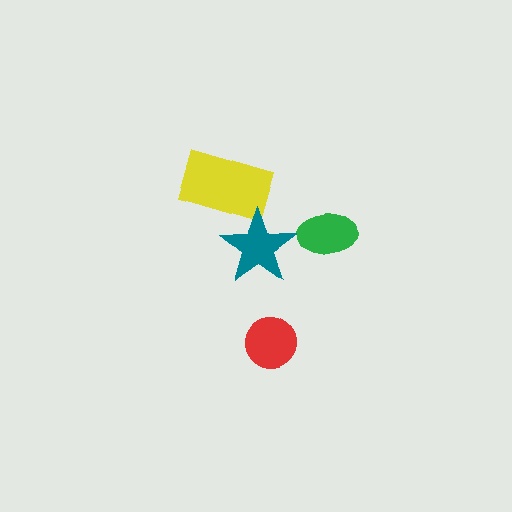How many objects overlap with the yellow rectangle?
1 object overlaps with the yellow rectangle.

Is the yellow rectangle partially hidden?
Yes, it is partially covered by another shape.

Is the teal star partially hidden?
No, no other shape covers it.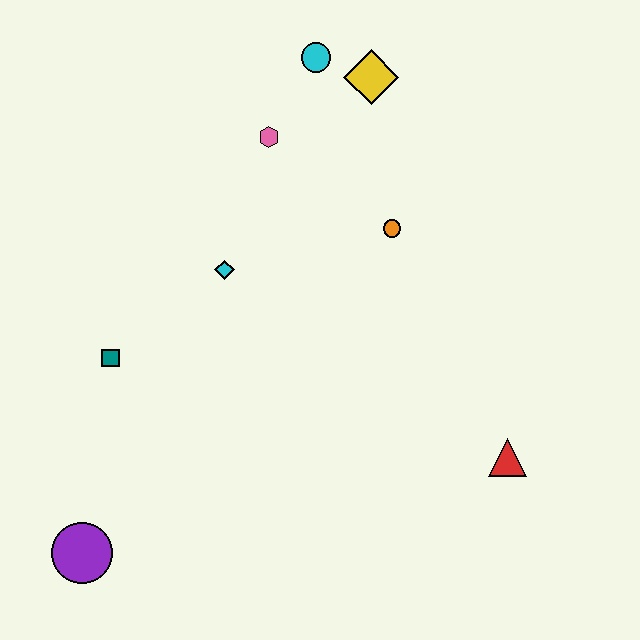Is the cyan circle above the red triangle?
Yes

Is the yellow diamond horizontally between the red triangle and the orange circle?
No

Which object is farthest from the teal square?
The red triangle is farthest from the teal square.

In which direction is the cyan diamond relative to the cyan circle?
The cyan diamond is below the cyan circle.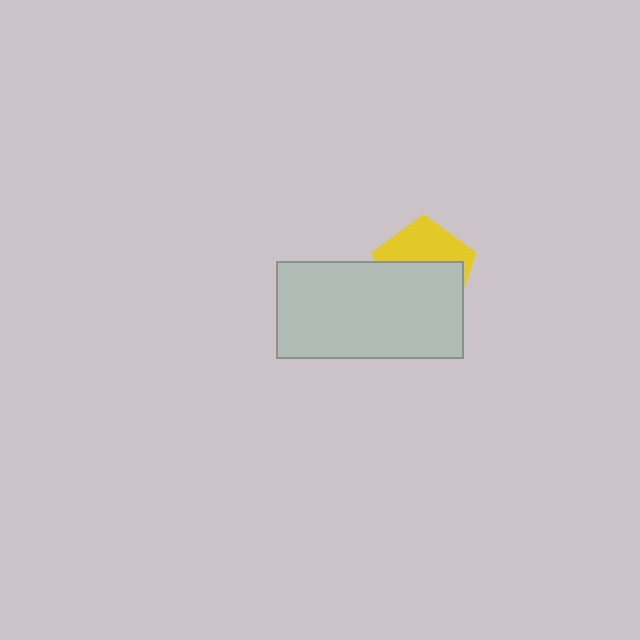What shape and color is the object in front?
The object in front is a light gray rectangle.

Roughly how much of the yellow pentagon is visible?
A small part of it is visible (roughly 42%).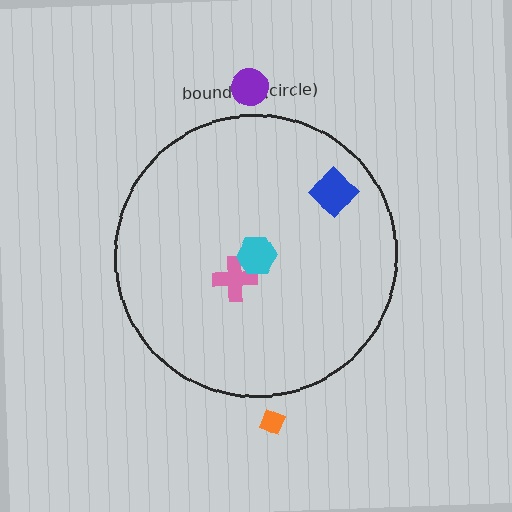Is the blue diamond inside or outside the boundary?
Inside.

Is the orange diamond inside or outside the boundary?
Outside.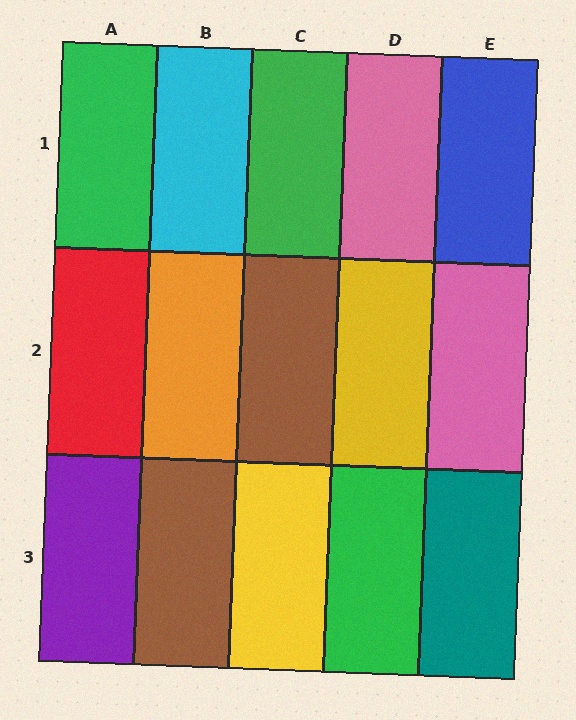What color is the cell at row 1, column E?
Blue.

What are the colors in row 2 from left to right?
Red, orange, brown, yellow, pink.